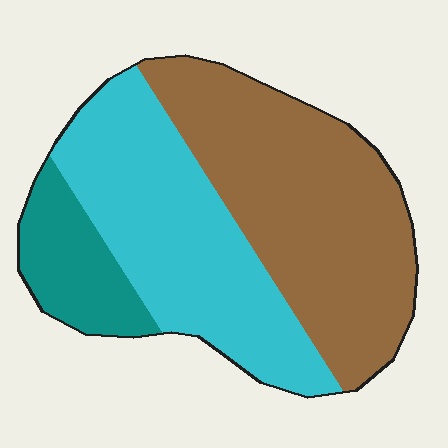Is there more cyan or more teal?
Cyan.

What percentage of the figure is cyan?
Cyan covers roughly 40% of the figure.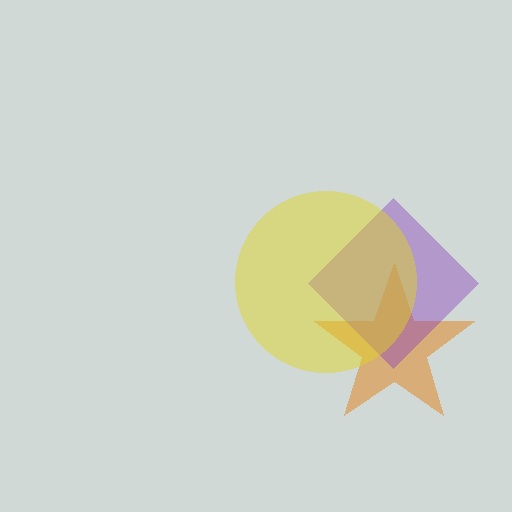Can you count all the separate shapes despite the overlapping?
Yes, there are 3 separate shapes.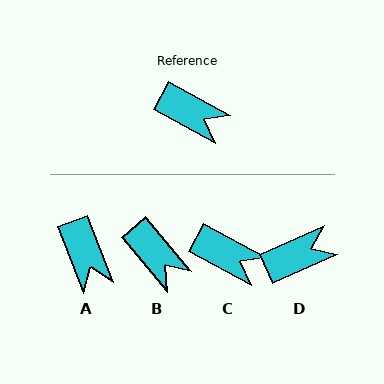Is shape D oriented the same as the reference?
No, it is off by about 52 degrees.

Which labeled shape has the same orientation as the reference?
C.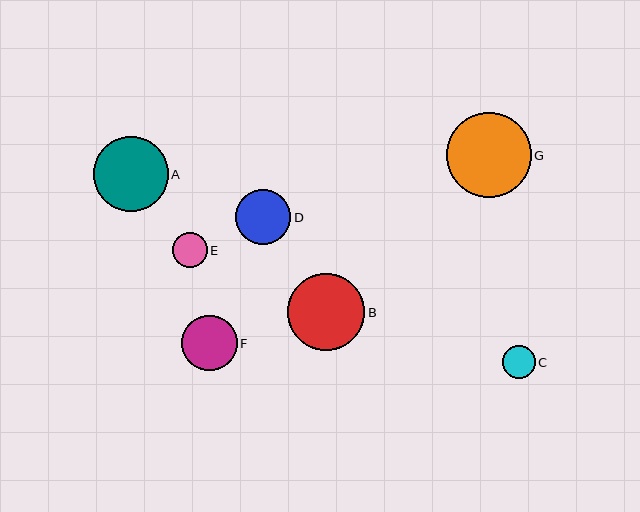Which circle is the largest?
Circle G is the largest with a size of approximately 85 pixels.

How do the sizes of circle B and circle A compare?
Circle B and circle A are approximately the same size.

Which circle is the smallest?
Circle C is the smallest with a size of approximately 33 pixels.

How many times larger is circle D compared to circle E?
Circle D is approximately 1.6 times the size of circle E.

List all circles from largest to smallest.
From largest to smallest: G, B, A, F, D, E, C.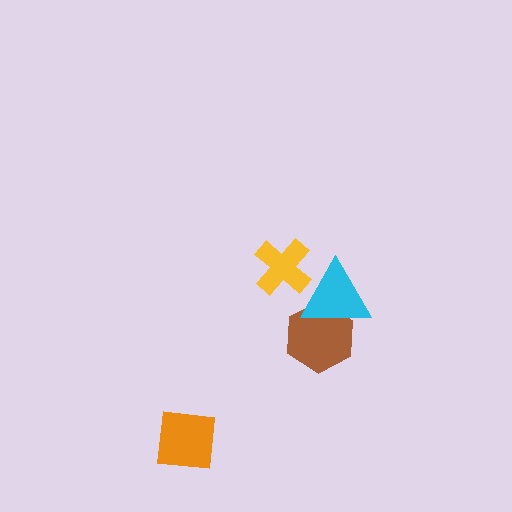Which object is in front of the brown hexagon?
The cyan triangle is in front of the brown hexagon.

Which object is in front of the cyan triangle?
The yellow cross is in front of the cyan triangle.